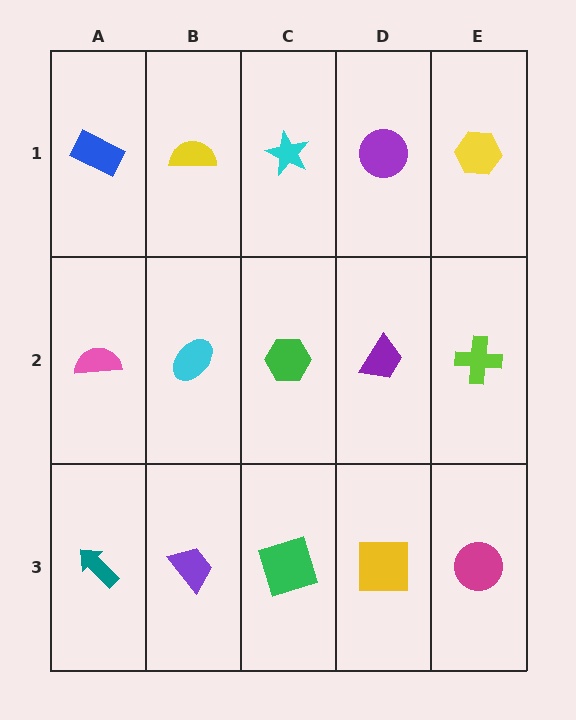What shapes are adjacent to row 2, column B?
A yellow semicircle (row 1, column B), a purple trapezoid (row 3, column B), a pink semicircle (row 2, column A), a green hexagon (row 2, column C).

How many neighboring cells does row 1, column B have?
3.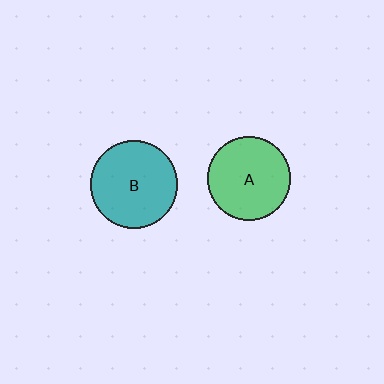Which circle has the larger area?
Circle B (teal).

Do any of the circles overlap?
No, none of the circles overlap.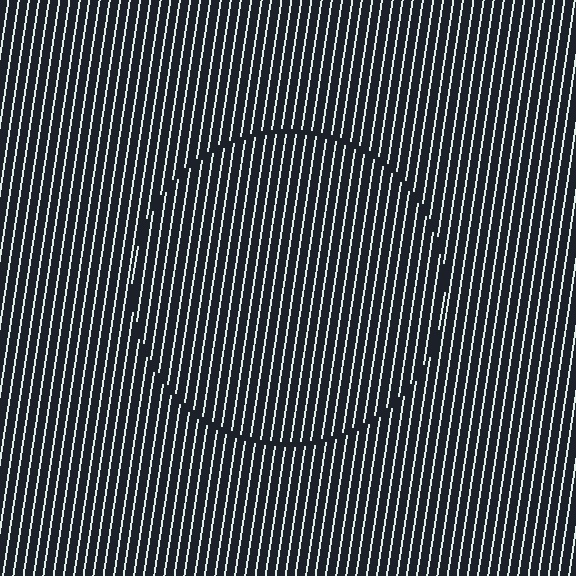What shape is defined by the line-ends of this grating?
An illusory circle. The interior of the shape contains the same grating, shifted by half a period — the contour is defined by the phase discontinuity where line-ends from the inner and outer gratings abut.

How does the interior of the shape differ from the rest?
The interior of the shape contains the same grating, shifted by half a period — the contour is defined by the phase discontinuity where line-ends from the inner and outer gratings abut.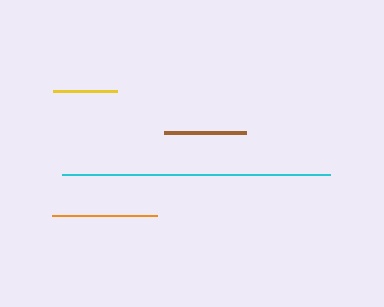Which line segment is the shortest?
The yellow line is the shortest at approximately 64 pixels.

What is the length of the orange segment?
The orange segment is approximately 105 pixels long.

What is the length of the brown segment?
The brown segment is approximately 82 pixels long.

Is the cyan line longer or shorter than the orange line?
The cyan line is longer than the orange line.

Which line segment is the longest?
The cyan line is the longest at approximately 268 pixels.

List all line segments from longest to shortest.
From longest to shortest: cyan, orange, brown, yellow.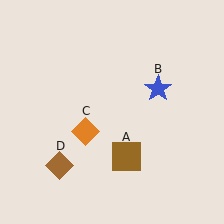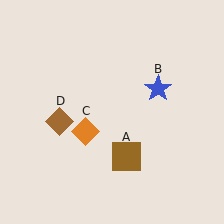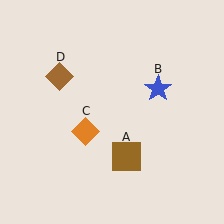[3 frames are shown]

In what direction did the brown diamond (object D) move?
The brown diamond (object D) moved up.